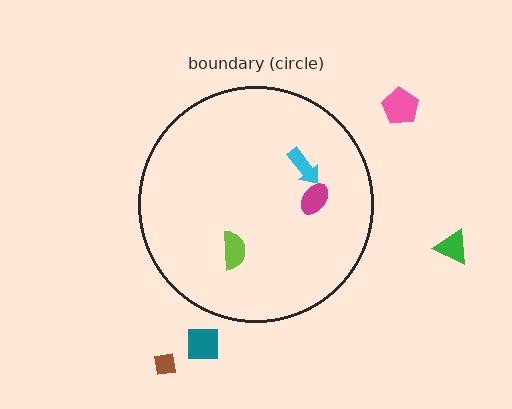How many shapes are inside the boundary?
3 inside, 4 outside.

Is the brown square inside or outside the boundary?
Outside.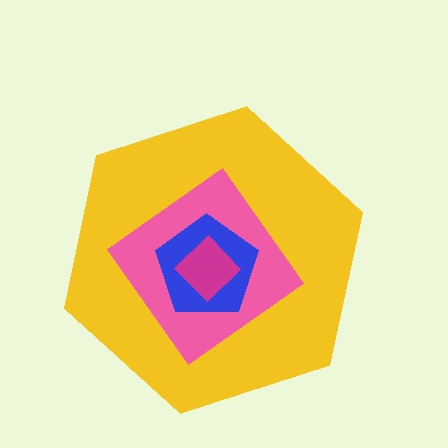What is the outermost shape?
The yellow hexagon.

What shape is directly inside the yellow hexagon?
The pink diamond.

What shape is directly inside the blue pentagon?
The magenta diamond.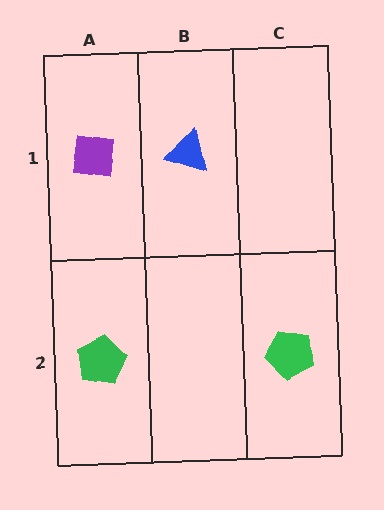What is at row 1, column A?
A purple square.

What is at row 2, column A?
A green pentagon.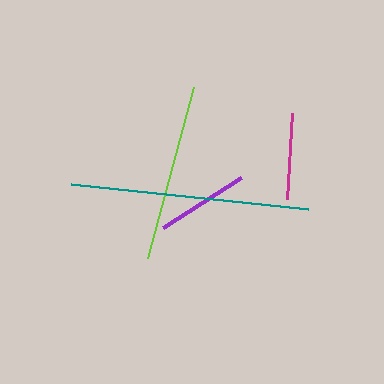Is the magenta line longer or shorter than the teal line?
The teal line is longer than the magenta line.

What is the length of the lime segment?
The lime segment is approximately 177 pixels long.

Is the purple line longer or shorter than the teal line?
The teal line is longer than the purple line.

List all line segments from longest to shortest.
From longest to shortest: teal, lime, purple, magenta.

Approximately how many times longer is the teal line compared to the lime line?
The teal line is approximately 1.4 times the length of the lime line.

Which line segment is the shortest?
The magenta line is the shortest at approximately 86 pixels.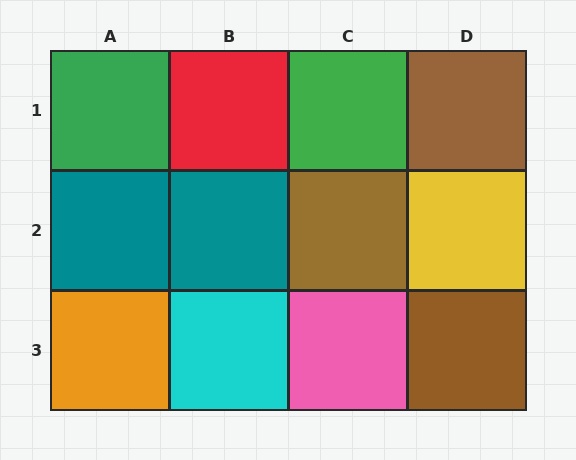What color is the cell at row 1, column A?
Green.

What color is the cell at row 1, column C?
Green.